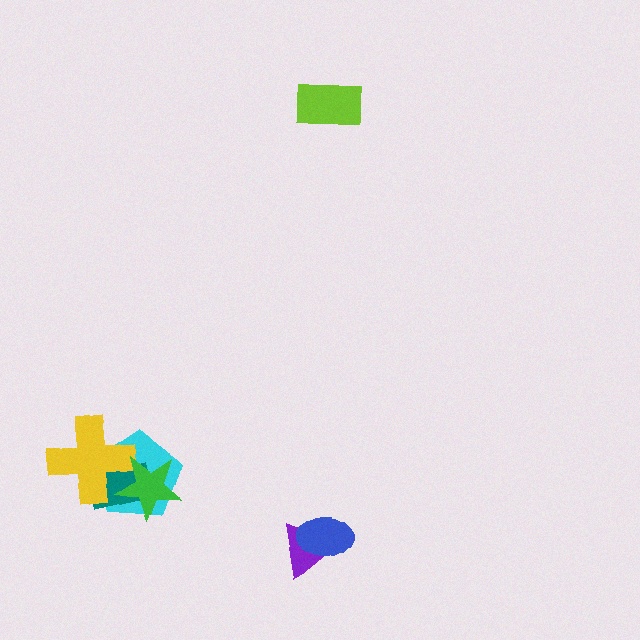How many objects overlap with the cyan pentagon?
3 objects overlap with the cyan pentagon.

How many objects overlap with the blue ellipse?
1 object overlaps with the blue ellipse.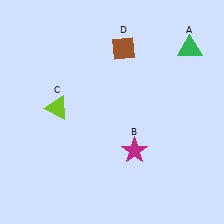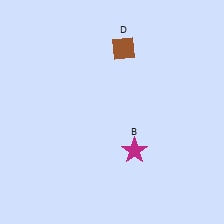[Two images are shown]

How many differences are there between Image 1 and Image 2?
There are 2 differences between the two images.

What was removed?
The green triangle (A), the lime triangle (C) were removed in Image 2.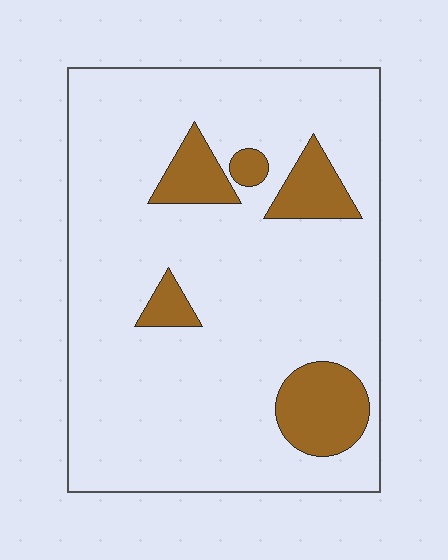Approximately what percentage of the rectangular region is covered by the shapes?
Approximately 15%.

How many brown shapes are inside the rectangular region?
5.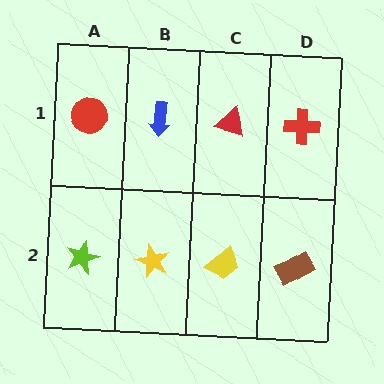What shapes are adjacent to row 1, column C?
A yellow trapezoid (row 2, column C), a blue arrow (row 1, column B), a red cross (row 1, column D).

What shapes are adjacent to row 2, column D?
A red cross (row 1, column D), a yellow trapezoid (row 2, column C).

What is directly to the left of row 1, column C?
A blue arrow.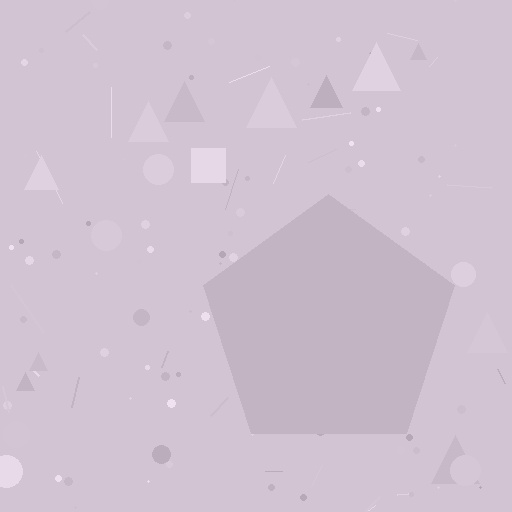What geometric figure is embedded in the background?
A pentagon is embedded in the background.